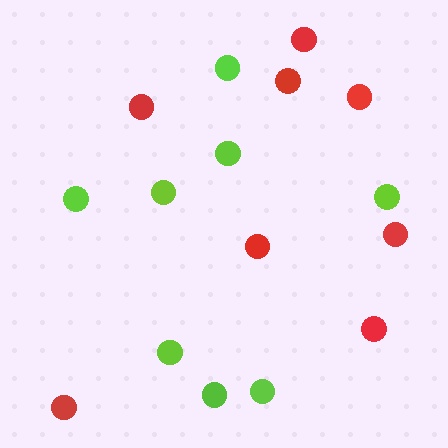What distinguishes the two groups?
There are 2 groups: one group of red circles (8) and one group of lime circles (8).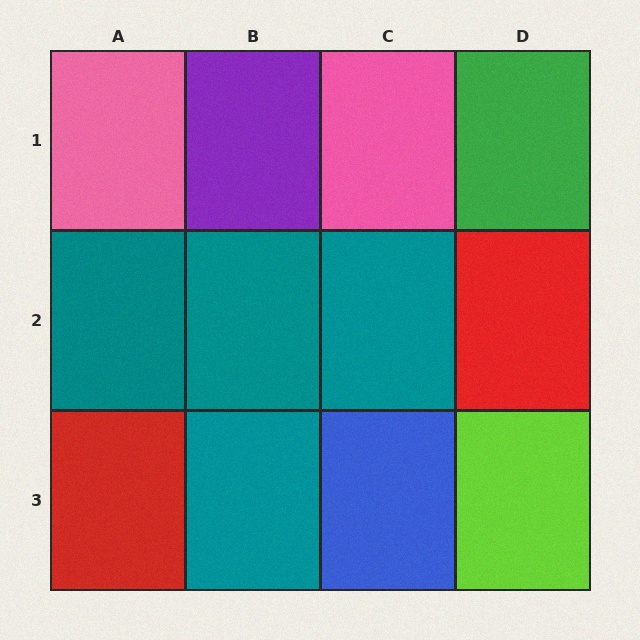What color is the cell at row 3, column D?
Lime.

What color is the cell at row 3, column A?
Red.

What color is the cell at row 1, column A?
Pink.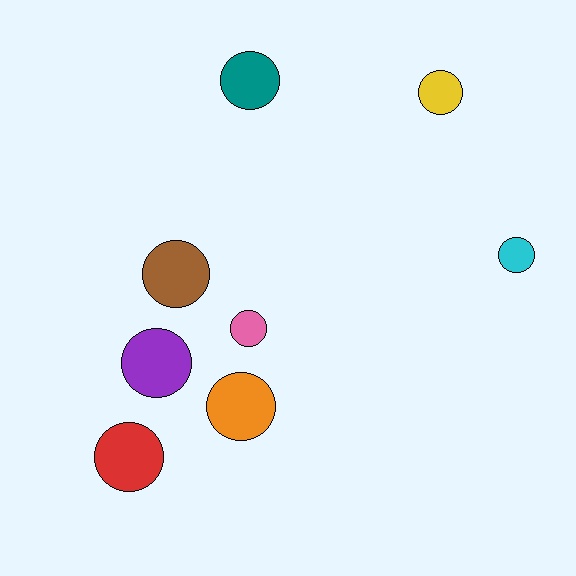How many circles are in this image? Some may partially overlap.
There are 8 circles.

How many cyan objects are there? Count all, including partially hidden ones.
There is 1 cyan object.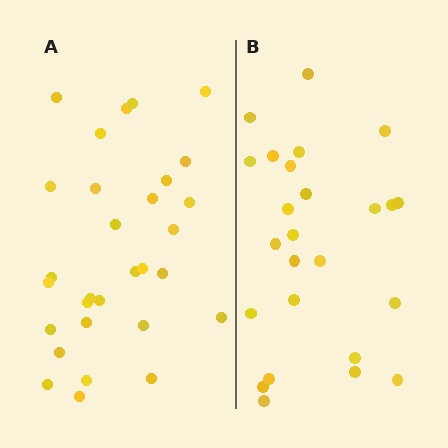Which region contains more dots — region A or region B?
Region A (the left region) has more dots.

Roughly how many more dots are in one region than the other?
Region A has about 5 more dots than region B.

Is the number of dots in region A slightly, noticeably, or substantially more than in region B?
Region A has only slightly more — the two regions are fairly close. The ratio is roughly 1.2 to 1.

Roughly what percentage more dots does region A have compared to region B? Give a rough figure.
About 20% more.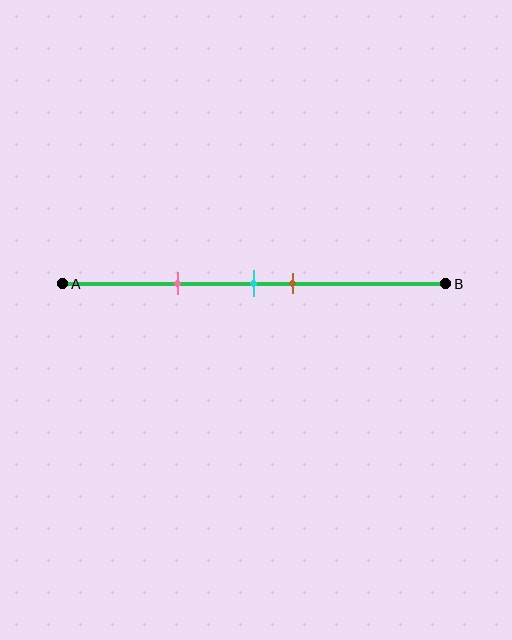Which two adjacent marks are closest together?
The cyan and brown marks are the closest adjacent pair.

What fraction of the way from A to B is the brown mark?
The brown mark is approximately 60% (0.6) of the way from A to B.